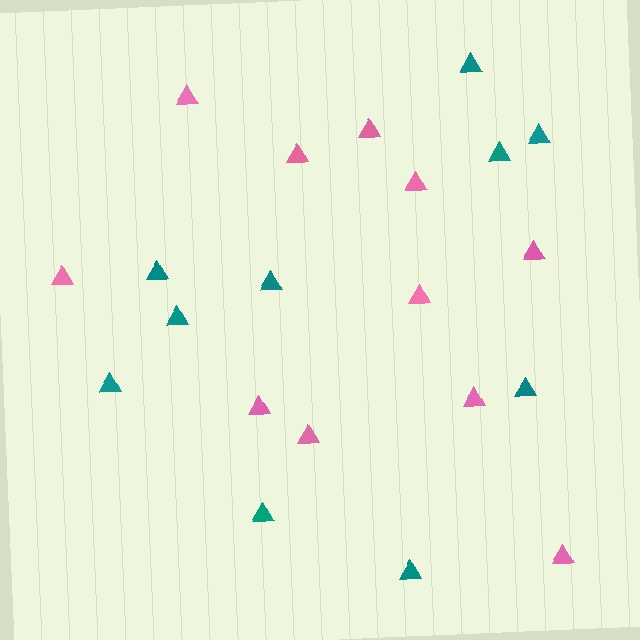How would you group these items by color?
There are 2 groups: one group of pink triangles (11) and one group of teal triangles (10).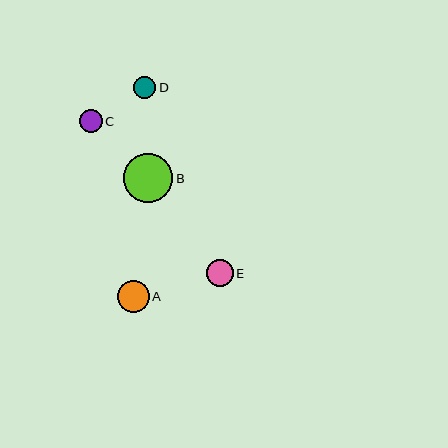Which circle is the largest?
Circle B is the largest with a size of approximately 49 pixels.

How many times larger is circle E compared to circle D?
Circle E is approximately 1.2 times the size of circle D.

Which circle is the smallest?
Circle D is the smallest with a size of approximately 22 pixels.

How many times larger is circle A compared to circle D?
Circle A is approximately 1.4 times the size of circle D.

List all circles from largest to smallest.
From largest to smallest: B, A, E, C, D.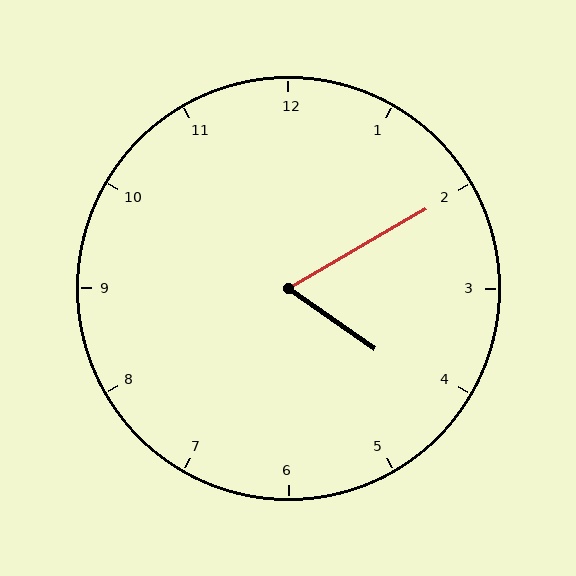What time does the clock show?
4:10.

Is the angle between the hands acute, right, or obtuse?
It is acute.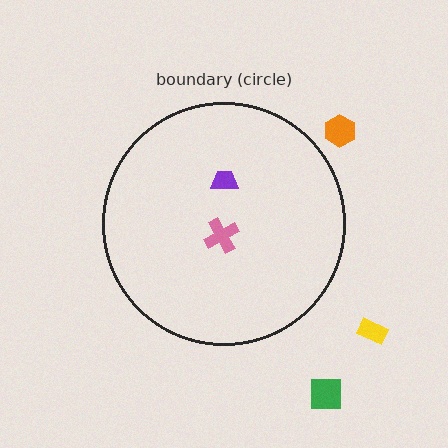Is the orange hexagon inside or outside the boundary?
Outside.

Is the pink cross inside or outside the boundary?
Inside.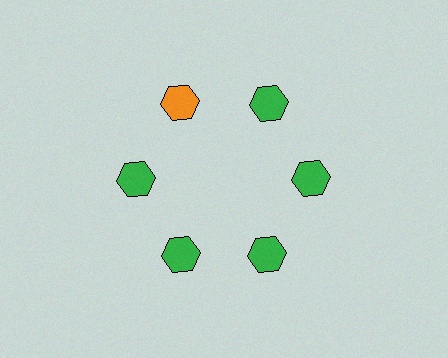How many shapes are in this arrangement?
There are 6 shapes arranged in a ring pattern.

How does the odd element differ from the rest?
It has a different color: orange instead of green.